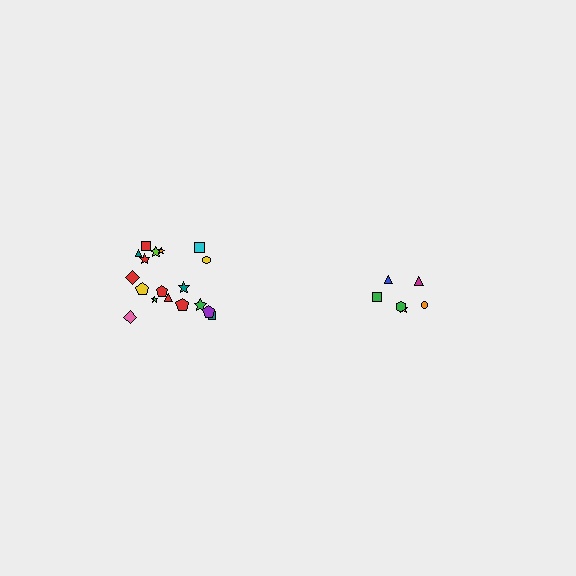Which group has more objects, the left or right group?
The left group.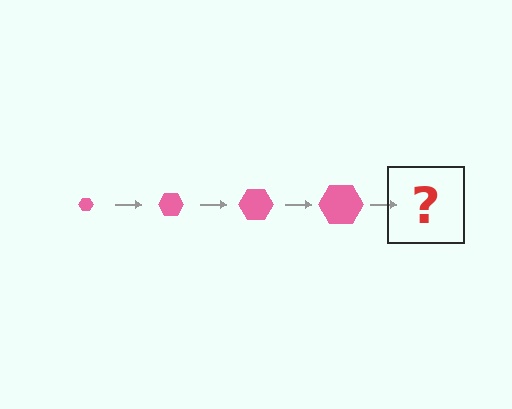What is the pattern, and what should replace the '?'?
The pattern is that the hexagon gets progressively larger each step. The '?' should be a pink hexagon, larger than the previous one.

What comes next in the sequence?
The next element should be a pink hexagon, larger than the previous one.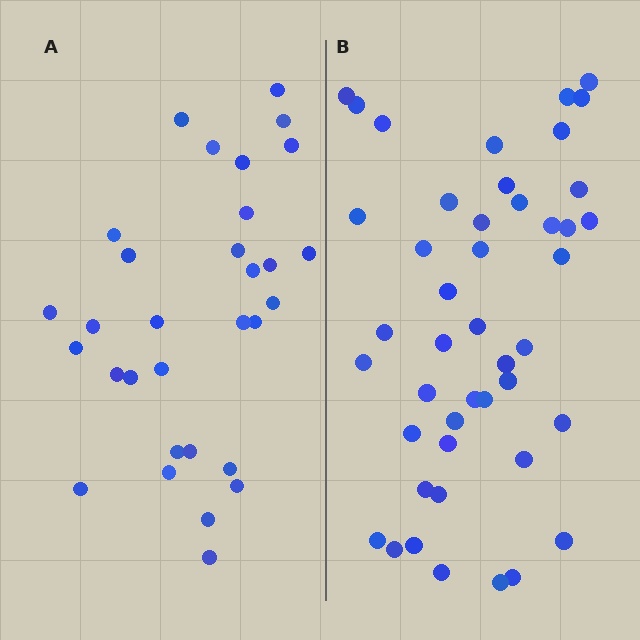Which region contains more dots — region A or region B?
Region B (the right region) has more dots.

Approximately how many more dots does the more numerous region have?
Region B has approximately 15 more dots than region A.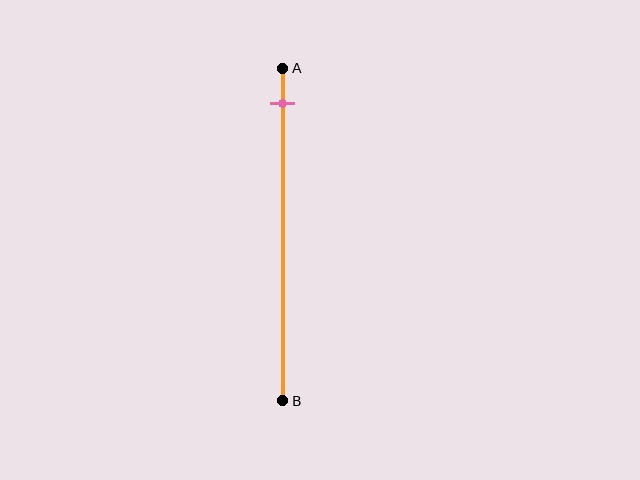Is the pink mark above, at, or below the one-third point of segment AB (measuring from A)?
The pink mark is above the one-third point of segment AB.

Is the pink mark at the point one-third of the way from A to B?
No, the mark is at about 10% from A, not at the 33% one-third point.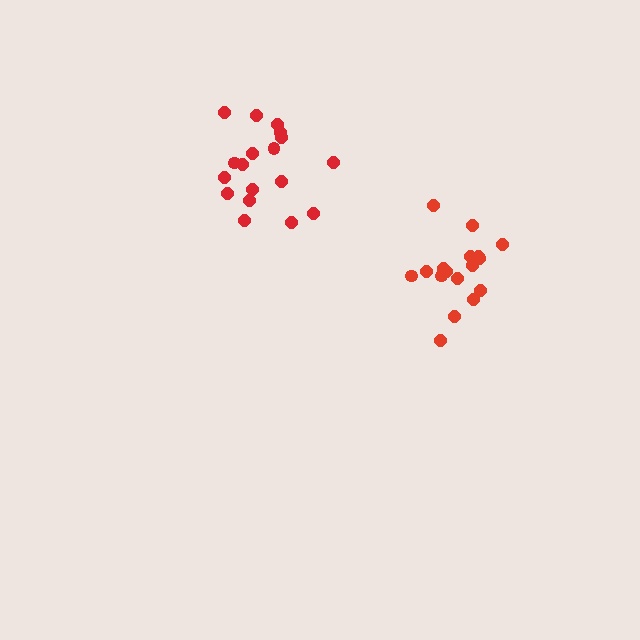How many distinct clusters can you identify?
There are 2 distinct clusters.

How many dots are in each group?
Group 1: 17 dots, Group 2: 18 dots (35 total).